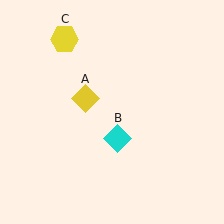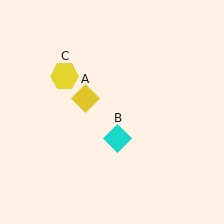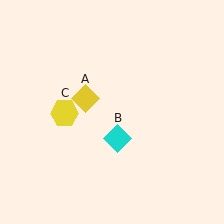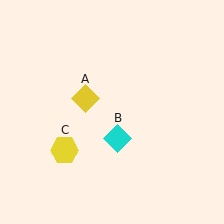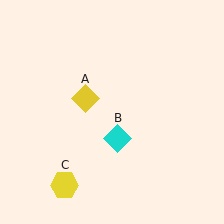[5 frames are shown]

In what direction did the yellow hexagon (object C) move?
The yellow hexagon (object C) moved down.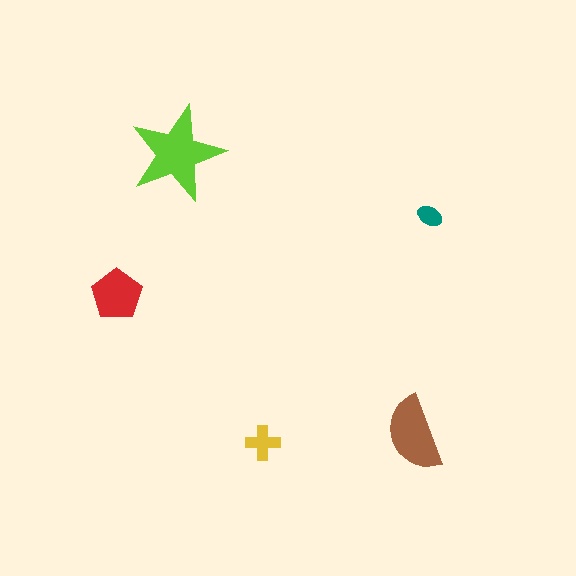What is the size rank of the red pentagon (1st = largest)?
3rd.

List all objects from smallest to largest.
The teal ellipse, the yellow cross, the red pentagon, the brown semicircle, the lime star.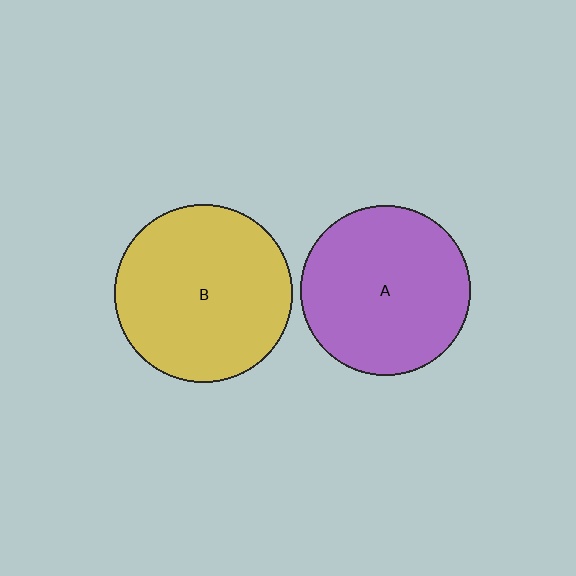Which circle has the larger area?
Circle B (yellow).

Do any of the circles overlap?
No, none of the circles overlap.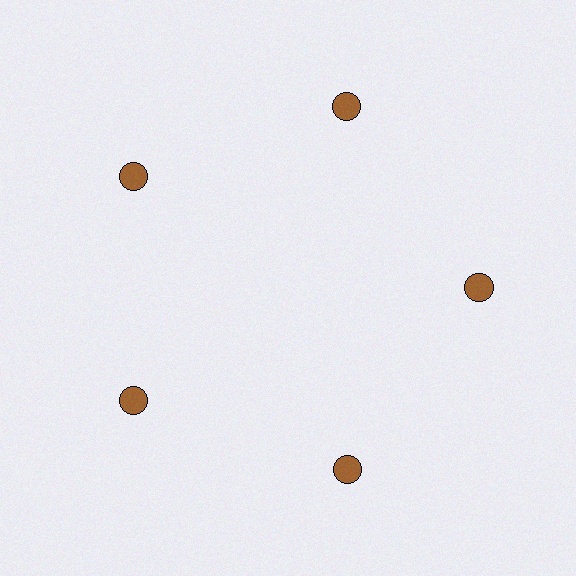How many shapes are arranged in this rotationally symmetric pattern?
There are 5 shapes, arranged in 5 groups of 1.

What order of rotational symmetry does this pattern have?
This pattern has 5-fold rotational symmetry.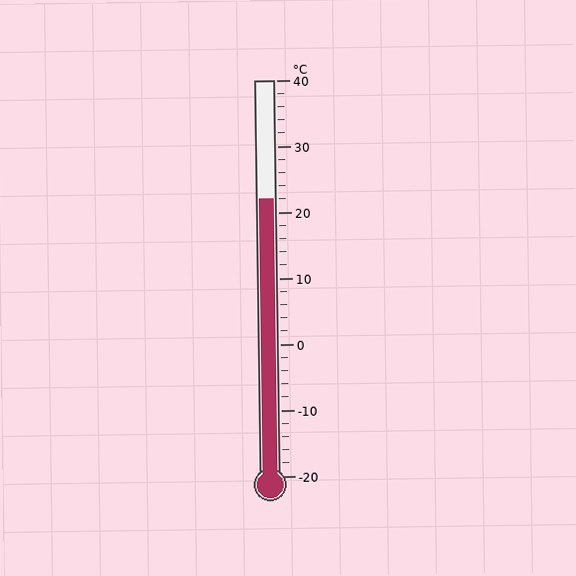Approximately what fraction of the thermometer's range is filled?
The thermometer is filled to approximately 70% of its range.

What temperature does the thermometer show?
The thermometer shows approximately 22°C.